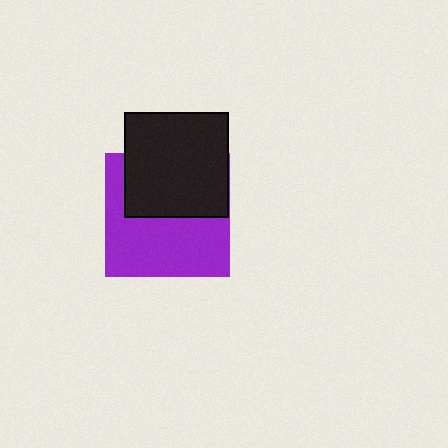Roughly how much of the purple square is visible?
About half of it is visible (roughly 56%).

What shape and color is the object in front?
The object in front is a black square.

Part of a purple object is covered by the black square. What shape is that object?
It is a square.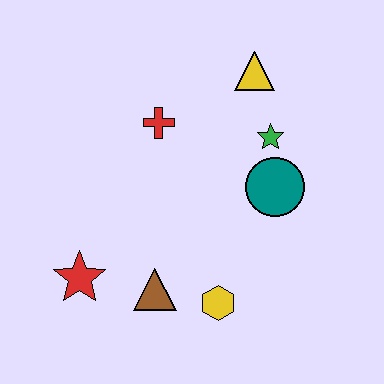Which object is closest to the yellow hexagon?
The brown triangle is closest to the yellow hexagon.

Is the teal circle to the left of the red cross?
No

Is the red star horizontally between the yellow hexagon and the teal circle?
No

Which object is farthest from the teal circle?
The red star is farthest from the teal circle.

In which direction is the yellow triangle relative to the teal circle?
The yellow triangle is above the teal circle.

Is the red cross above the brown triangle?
Yes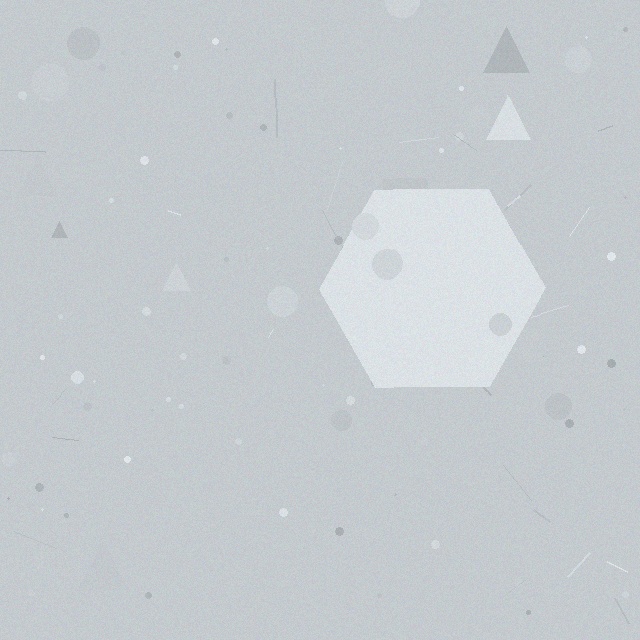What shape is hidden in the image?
A hexagon is hidden in the image.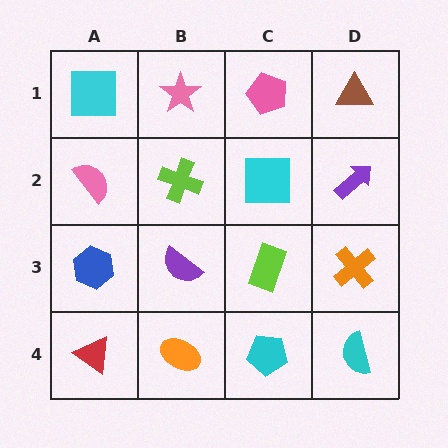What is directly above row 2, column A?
A cyan square.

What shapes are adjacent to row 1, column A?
A pink semicircle (row 2, column A), a pink star (row 1, column B).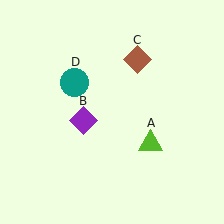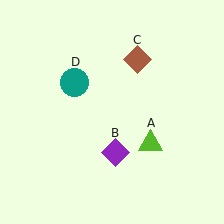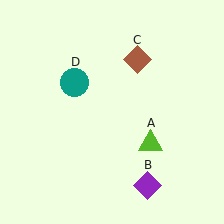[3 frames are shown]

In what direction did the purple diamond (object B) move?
The purple diamond (object B) moved down and to the right.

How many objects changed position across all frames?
1 object changed position: purple diamond (object B).